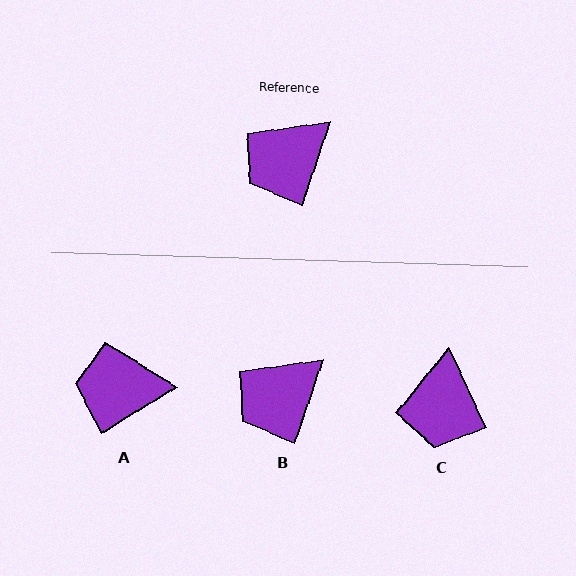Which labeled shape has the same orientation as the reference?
B.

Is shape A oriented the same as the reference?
No, it is off by about 40 degrees.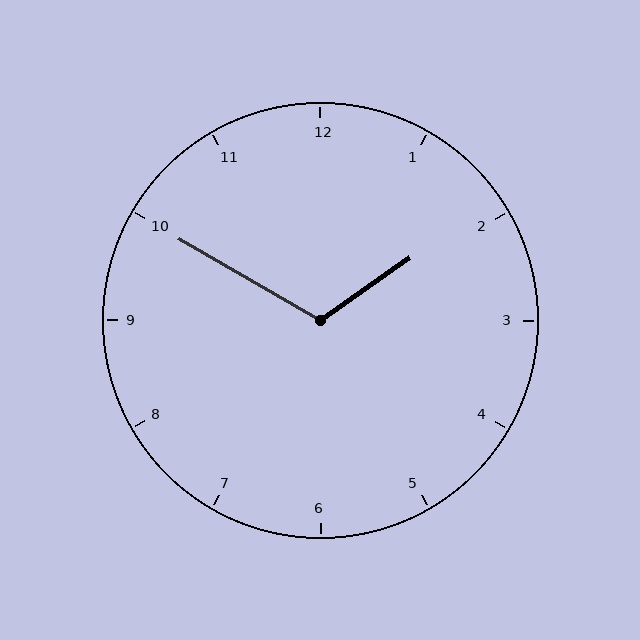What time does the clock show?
1:50.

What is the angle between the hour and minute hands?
Approximately 115 degrees.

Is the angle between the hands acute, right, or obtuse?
It is obtuse.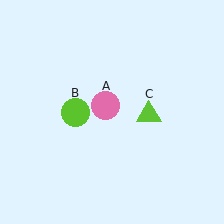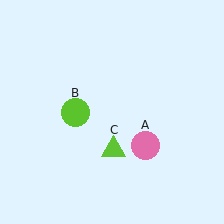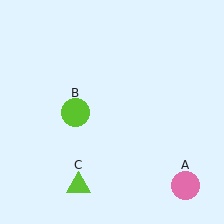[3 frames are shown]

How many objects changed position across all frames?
2 objects changed position: pink circle (object A), lime triangle (object C).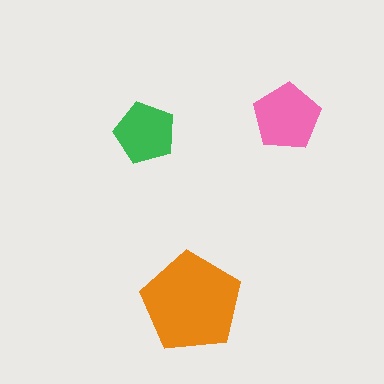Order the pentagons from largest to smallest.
the orange one, the pink one, the green one.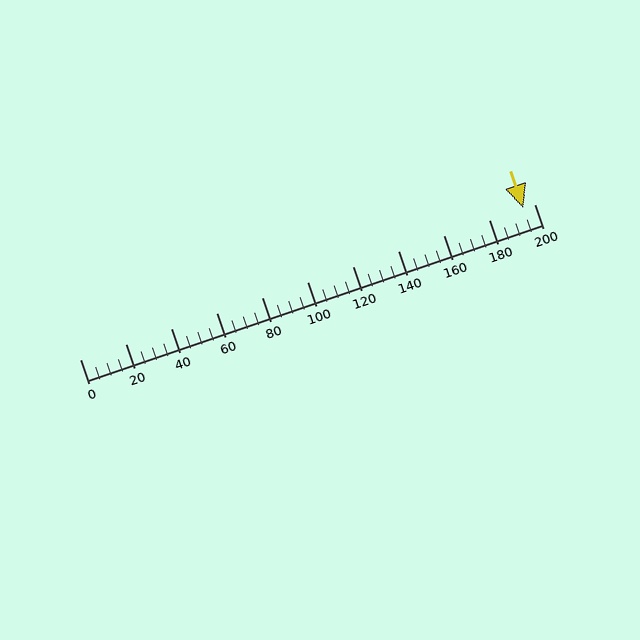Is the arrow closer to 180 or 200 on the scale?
The arrow is closer to 200.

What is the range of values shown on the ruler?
The ruler shows values from 0 to 200.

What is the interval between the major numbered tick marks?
The major tick marks are spaced 20 units apart.